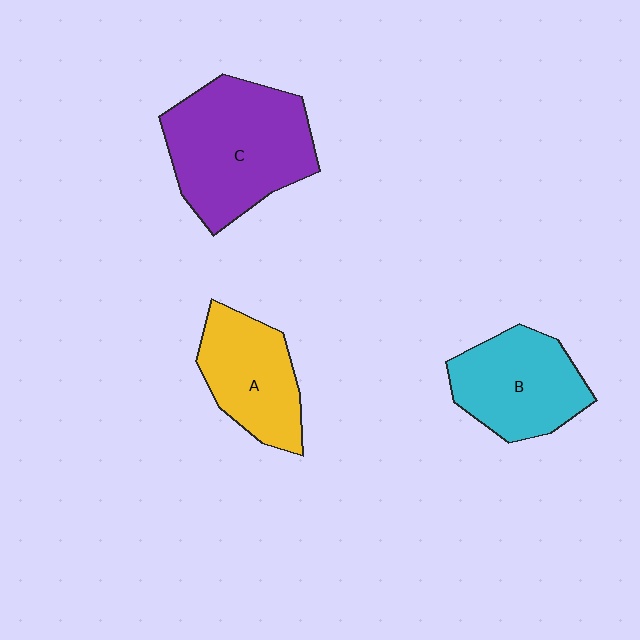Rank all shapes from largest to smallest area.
From largest to smallest: C (purple), B (cyan), A (yellow).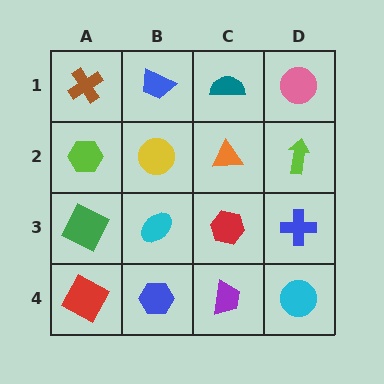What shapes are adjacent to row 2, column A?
A brown cross (row 1, column A), a green square (row 3, column A), a yellow circle (row 2, column B).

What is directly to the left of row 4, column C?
A blue hexagon.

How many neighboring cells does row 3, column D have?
3.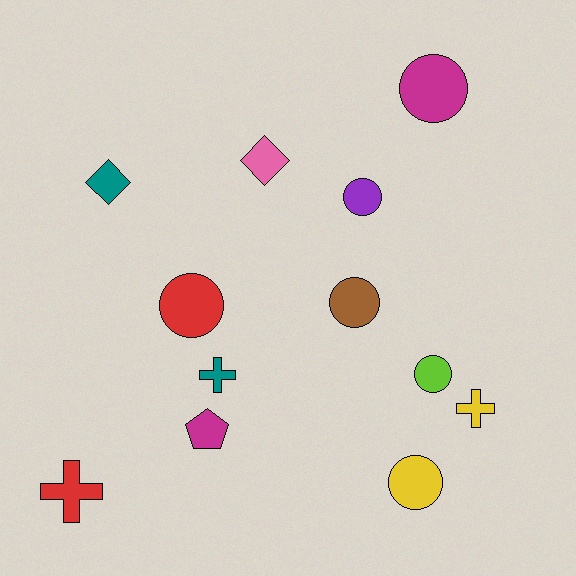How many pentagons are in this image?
There is 1 pentagon.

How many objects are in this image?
There are 12 objects.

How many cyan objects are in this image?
There are no cyan objects.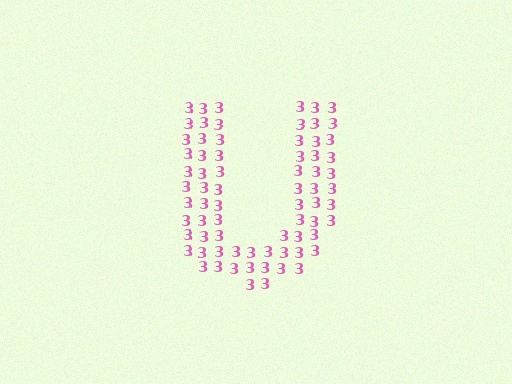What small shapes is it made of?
It is made of small digit 3's.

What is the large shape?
The large shape is the letter U.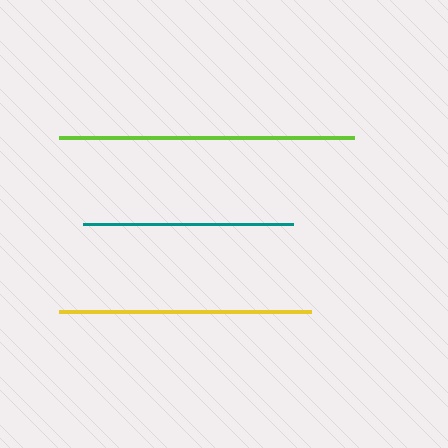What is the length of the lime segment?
The lime segment is approximately 295 pixels long.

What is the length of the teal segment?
The teal segment is approximately 210 pixels long.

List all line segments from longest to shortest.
From longest to shortest: lime, yellow, teal.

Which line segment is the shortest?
The teal line is the shortest at approximately 210 pixels.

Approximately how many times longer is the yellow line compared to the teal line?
The yellow line is approximately 1.2 times the length of the teal line.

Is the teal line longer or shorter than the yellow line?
The yellow line is longer than the teal line.